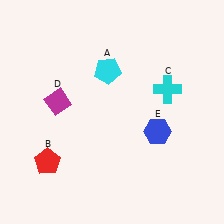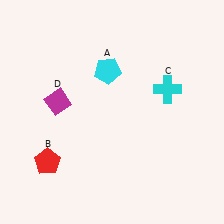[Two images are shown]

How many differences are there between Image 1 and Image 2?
There is 1 difference between the two images.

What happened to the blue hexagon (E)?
The blue hexagon (E) was removed in Image 2. It was in the bottom-right area of Image 1.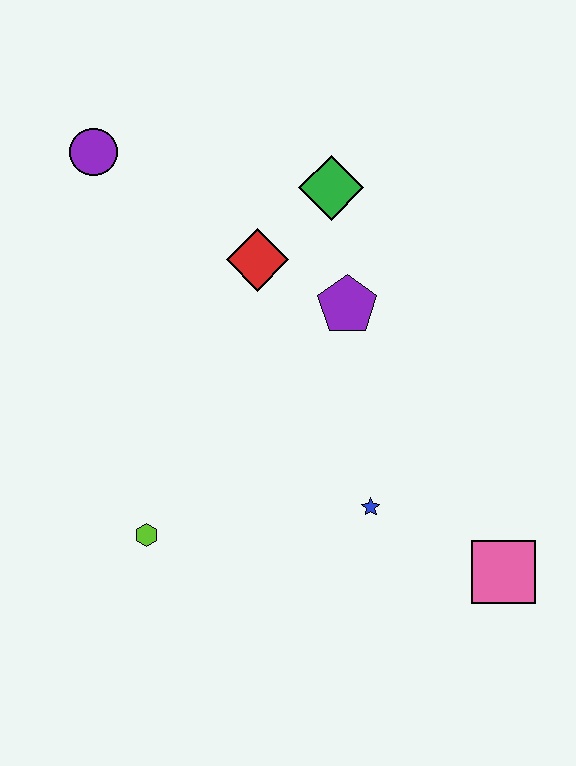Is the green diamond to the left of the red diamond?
No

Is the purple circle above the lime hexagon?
Yes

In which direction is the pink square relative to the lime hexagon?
The pink square is to the right of the lime hexagon.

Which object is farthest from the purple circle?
The pink square is farthest from the purple circle.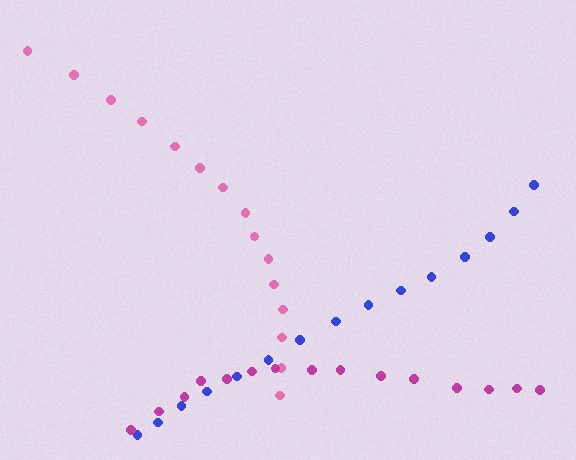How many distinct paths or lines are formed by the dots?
There are 3 distinct paths.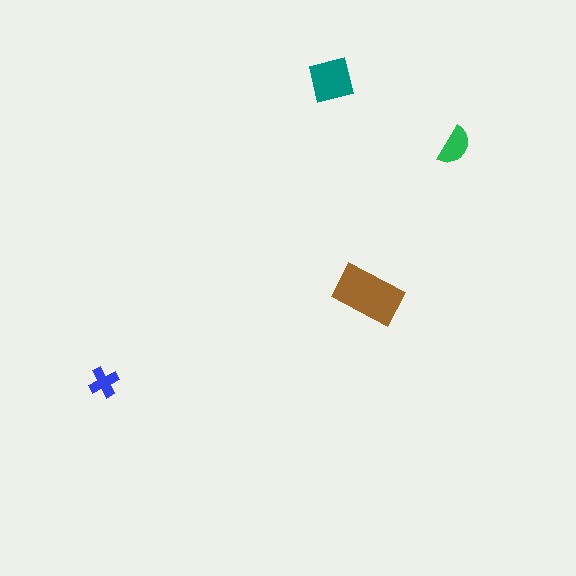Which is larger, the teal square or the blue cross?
The teal square.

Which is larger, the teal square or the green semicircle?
The teal square.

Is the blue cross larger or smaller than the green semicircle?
Smaller.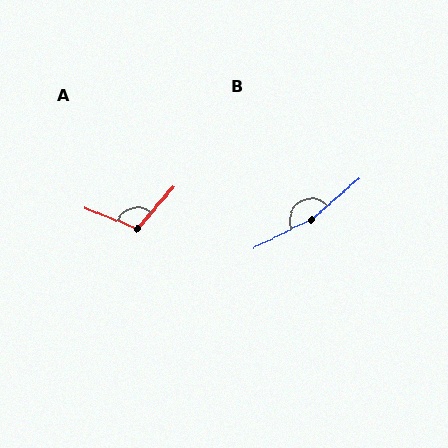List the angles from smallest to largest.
A (109°), B (166°).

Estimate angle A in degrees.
Approximately 109 degrees.